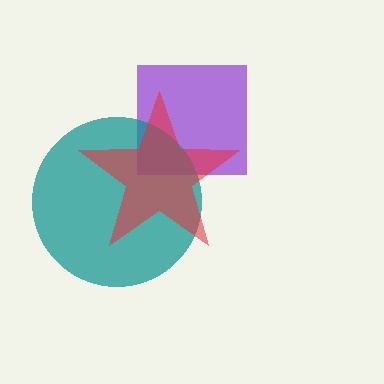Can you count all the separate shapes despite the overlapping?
Yes, there are 3 separate shapes.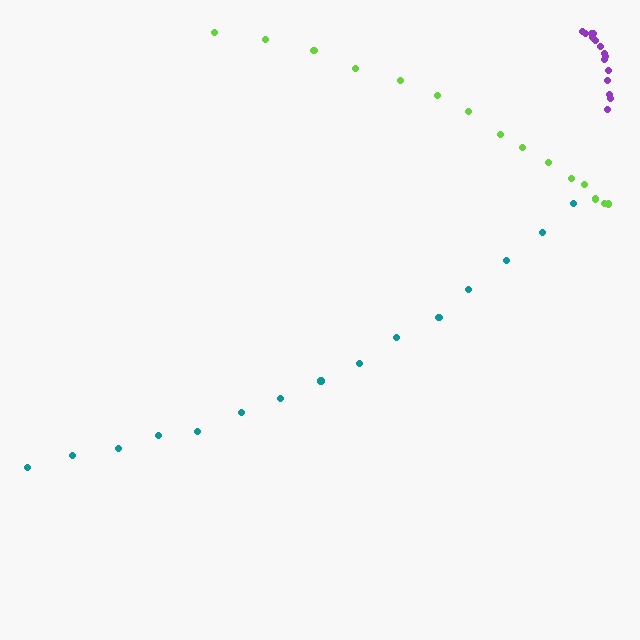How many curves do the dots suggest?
There are 3 distinct paths.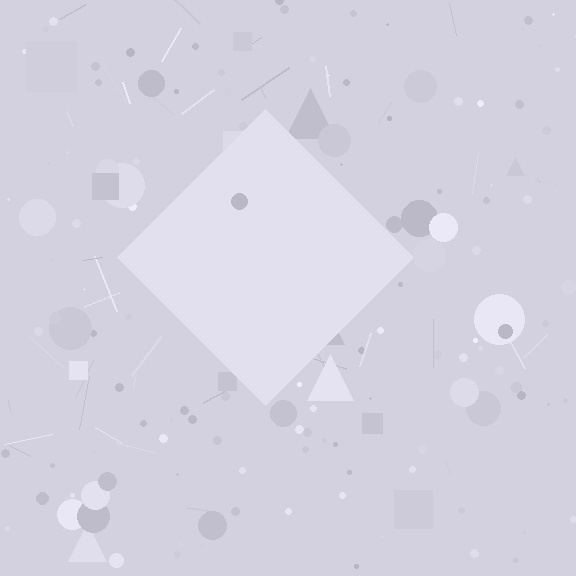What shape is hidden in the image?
A diamond is hidden in the image.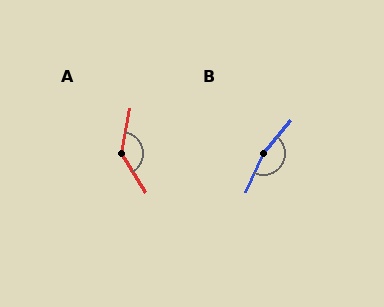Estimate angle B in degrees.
Approximately 163 degrees.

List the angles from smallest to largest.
A (138°), B (163°).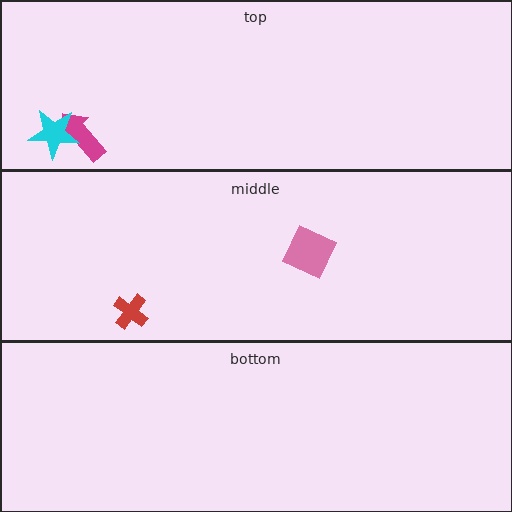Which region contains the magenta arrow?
The top region.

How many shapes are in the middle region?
2.